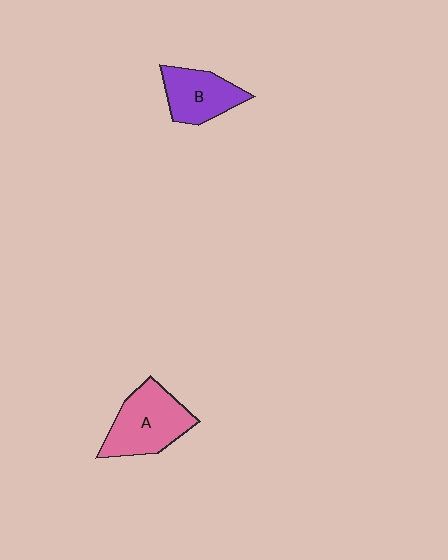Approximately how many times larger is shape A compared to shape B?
Approximately 1.3 times.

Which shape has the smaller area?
Shape B (purple).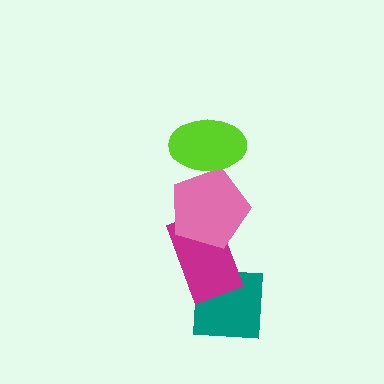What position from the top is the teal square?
The teal square is 4th from the top.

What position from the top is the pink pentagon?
The pink pentagon is 2nd from the top.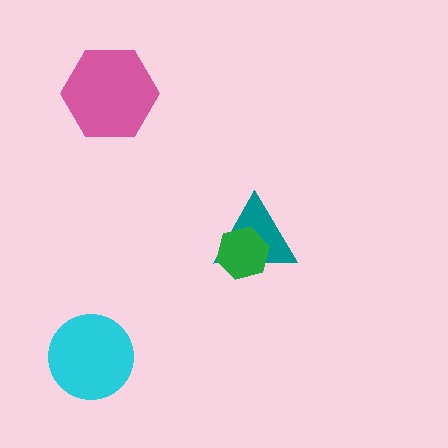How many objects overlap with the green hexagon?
1 object overlaps with the green hexagon.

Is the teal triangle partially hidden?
Yes, it is partially covered by another shape.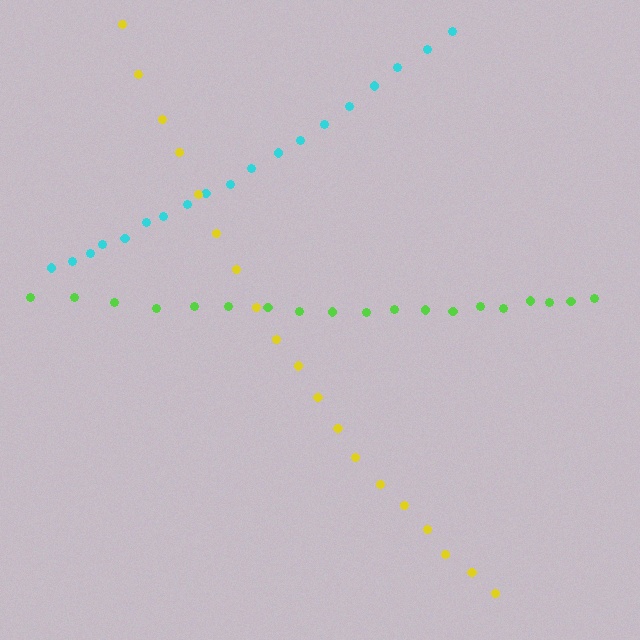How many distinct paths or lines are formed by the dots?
There are 3 distinct paths.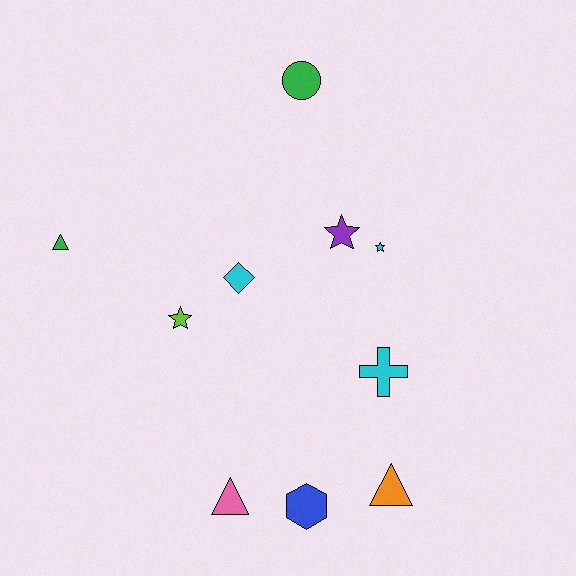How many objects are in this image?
There are 10 objects.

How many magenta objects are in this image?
There are no magenta objects.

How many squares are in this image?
There are no squares.